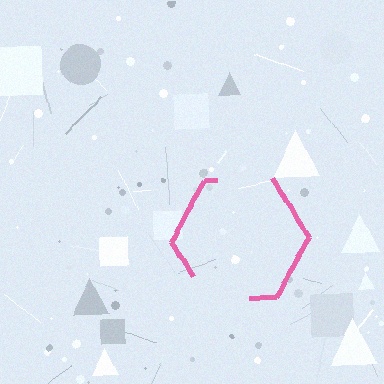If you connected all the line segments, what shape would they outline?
They would outline a hexagon.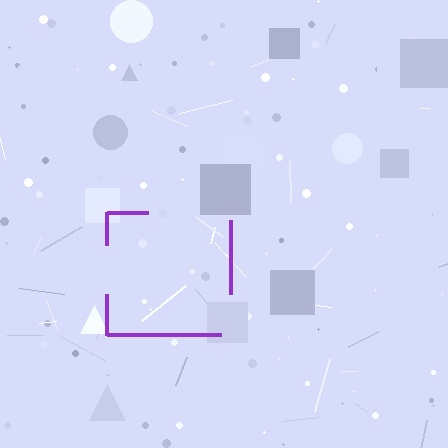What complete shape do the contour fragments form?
The contour fragments form a square.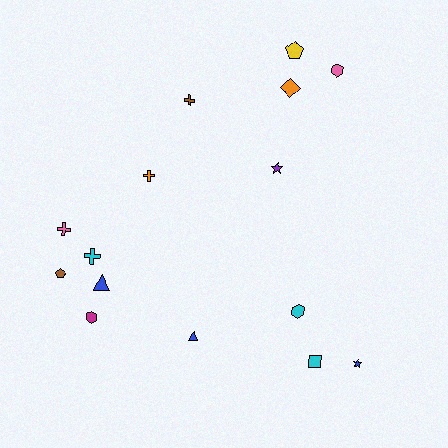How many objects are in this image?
There are 15 objects.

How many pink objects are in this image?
There are 2 pink objects.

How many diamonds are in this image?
There is 1 diamond.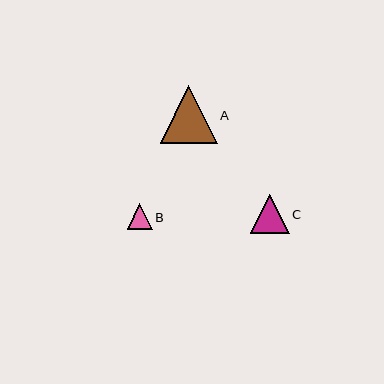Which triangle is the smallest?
Triangle B is the smallest with a size of approximately 25 pixels.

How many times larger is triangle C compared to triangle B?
Triangle C is approximately 1.6 times the size of triangle B.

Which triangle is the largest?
Triangle A is the largest with a size of approximately 57 pixels.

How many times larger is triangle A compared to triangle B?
Triangle A is approximately 2.3 times the size of triangle B.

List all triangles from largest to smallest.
From largest to smallest: A, C, B.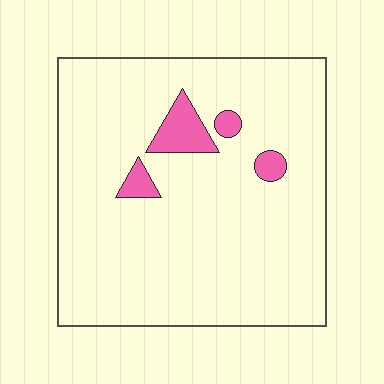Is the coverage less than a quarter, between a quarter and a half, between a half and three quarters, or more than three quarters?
Less than a quarter.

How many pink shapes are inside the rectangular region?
4.